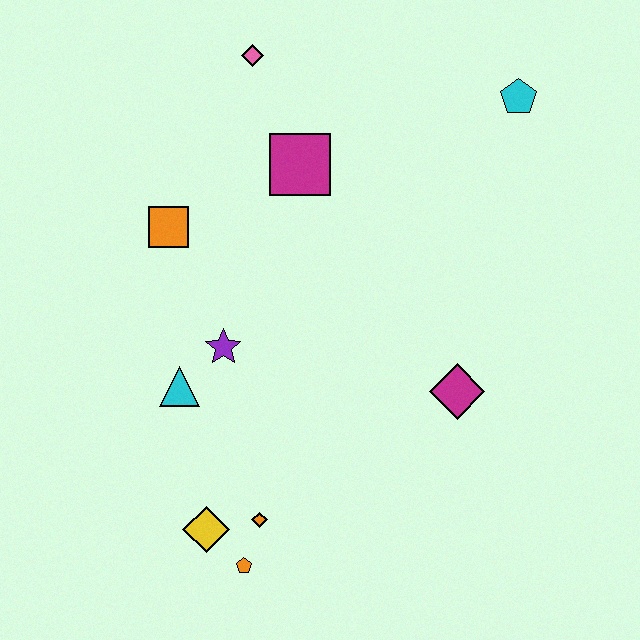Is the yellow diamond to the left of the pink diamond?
Yes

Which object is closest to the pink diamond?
The magenta square is closest to the pink diamond.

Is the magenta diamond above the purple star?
No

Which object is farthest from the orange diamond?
The cyan pentagon is farthest from the orange diamond.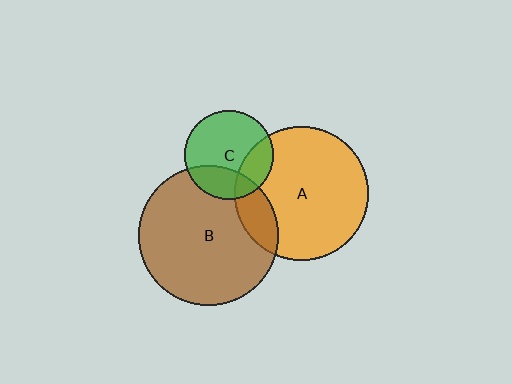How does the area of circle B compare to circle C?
Approximately 2.5 times.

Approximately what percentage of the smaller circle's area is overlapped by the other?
Approximately 15%.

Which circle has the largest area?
Circle B (brown).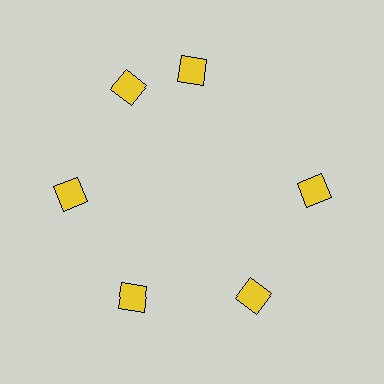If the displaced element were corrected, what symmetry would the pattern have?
It would have 6-fold rotational symmetry — the pattern would map onto itself every 60 degrees.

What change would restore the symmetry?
The symmetry would be restored by rotating it back into even spacing with its neighbors so that all 6 diamonds sit at equal angles and equal distance from the center.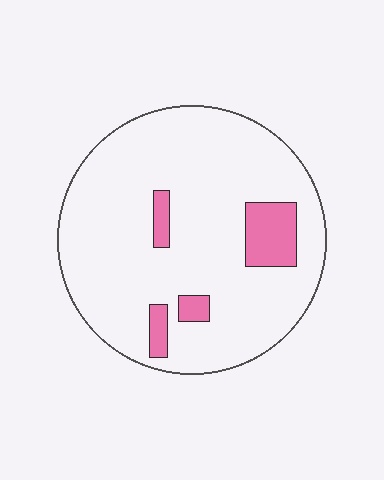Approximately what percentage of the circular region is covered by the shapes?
Approximately 10%.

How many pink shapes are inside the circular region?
4.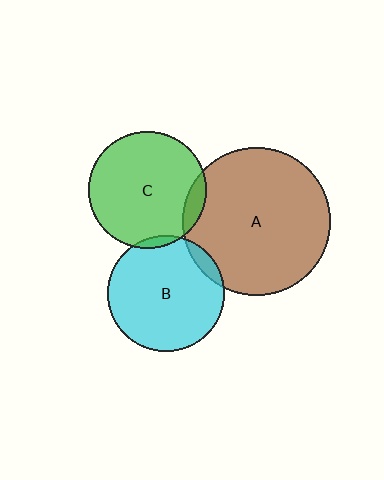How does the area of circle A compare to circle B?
Approximately 1.6 times.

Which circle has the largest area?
Circle A (brown).